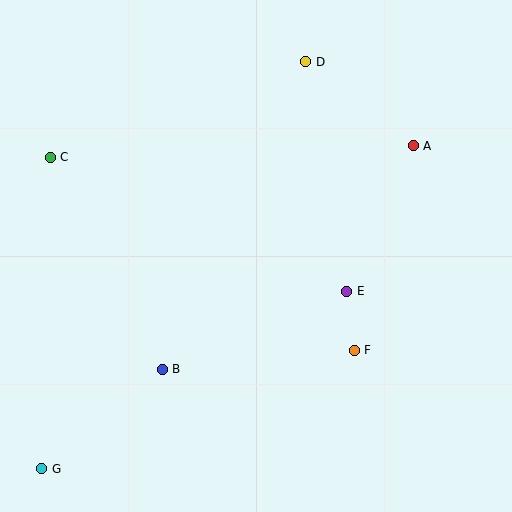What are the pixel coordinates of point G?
Point G is at (41, 468).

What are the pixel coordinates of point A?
Point A is at (413, 146).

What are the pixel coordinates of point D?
Point D is at (306, 62).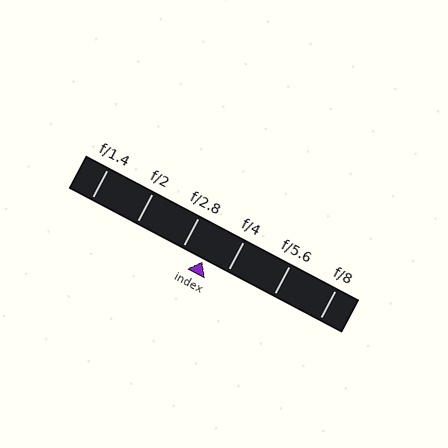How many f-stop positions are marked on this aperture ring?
There are 6 f-stop positions marked.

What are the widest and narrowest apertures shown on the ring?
The widest aperture shown is f/1.4 and the narrowest is f/8.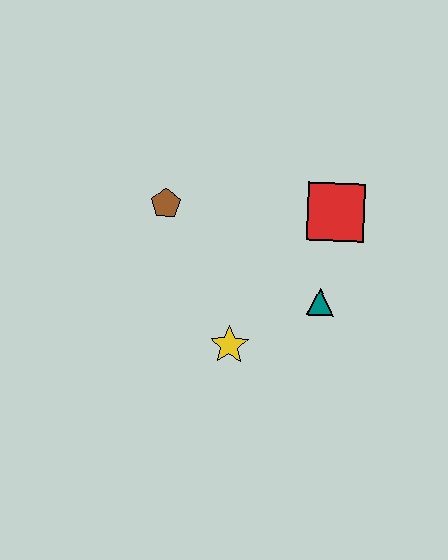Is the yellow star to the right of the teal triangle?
No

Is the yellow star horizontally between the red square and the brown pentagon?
Yes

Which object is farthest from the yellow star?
The red square is farthest from the yellow star.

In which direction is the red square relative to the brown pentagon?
The red square is to the right of the brown pentagon.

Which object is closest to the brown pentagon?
The yellow star is closest to the brown pentagon.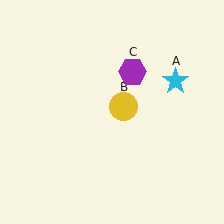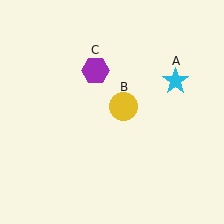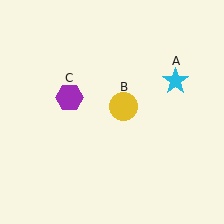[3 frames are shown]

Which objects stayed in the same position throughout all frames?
Cyan star (object A) and yellow circle (object B) remained stationary.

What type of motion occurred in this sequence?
The purple hexagon (object C) rotated counterclockwise around the center of the scene.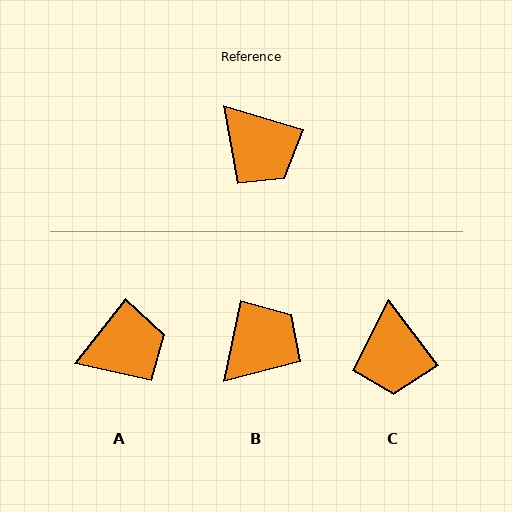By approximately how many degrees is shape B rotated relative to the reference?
Approximately 95 degrees counter-clockwise.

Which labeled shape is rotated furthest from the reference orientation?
B, about 95 degrees away.